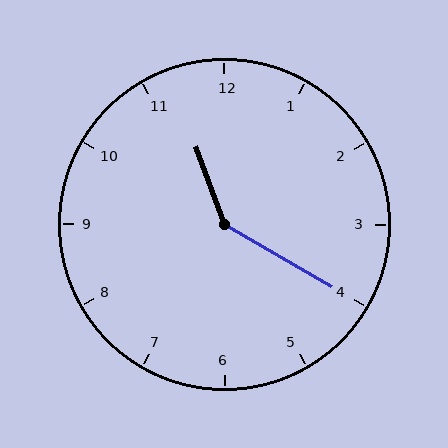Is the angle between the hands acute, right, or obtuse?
It is obtuse.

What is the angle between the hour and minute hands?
Approximately 140 degrees.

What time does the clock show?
11:20.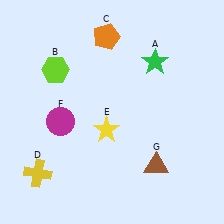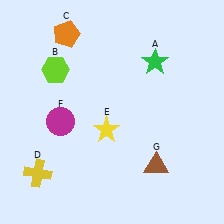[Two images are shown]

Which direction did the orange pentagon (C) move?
The orange pentagon (C) moved left.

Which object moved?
The orange pentagon (C) moved left.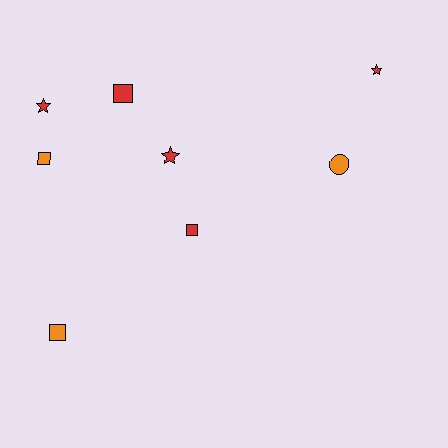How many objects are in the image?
There are 8 objects.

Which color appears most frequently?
Red, with 5 objects.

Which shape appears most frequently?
Square, with 4 objects.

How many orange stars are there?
There are no orange stars.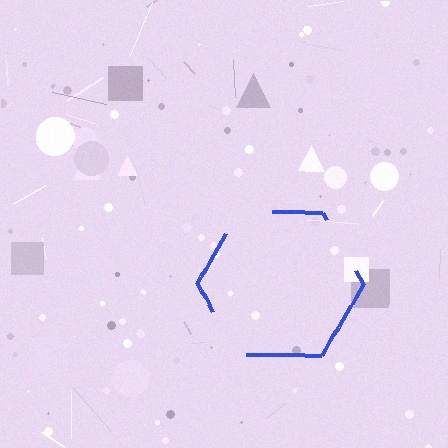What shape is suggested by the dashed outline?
The dashed outline suggests a hexagon.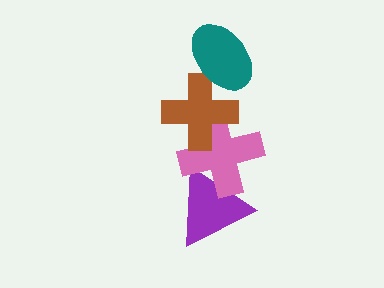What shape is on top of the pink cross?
The brown cross is on top of the pink cross.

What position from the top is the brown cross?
The brown cross is 2nd from the top.